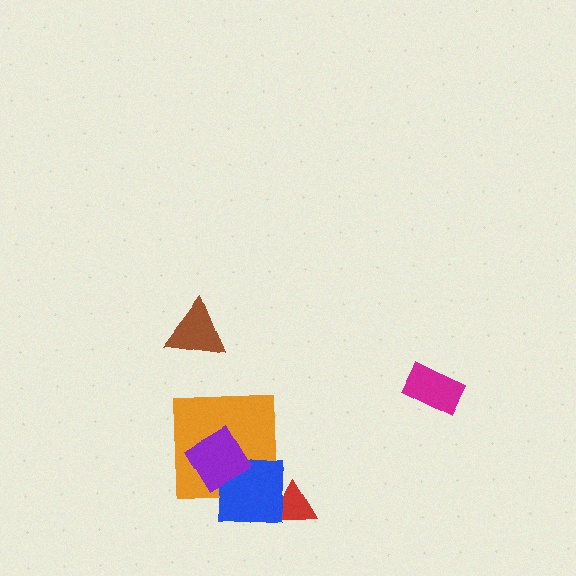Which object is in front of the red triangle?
The blue square is in front of the red triangle.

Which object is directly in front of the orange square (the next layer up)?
The blue square is directly in front of the orange square.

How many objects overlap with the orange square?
2 objects overlap with the orange square.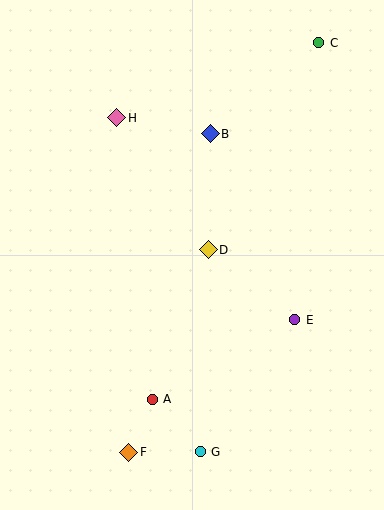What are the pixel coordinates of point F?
Point F is at (129, 452).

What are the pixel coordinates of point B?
Point B is at (210, 134).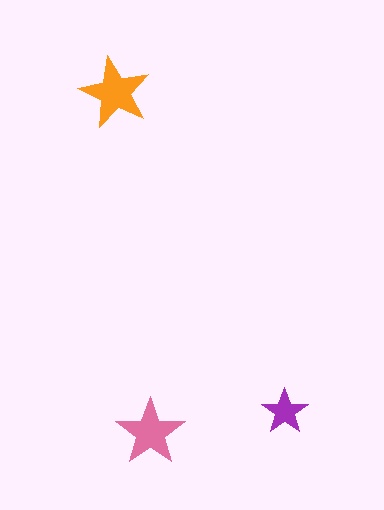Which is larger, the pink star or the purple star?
The pink one.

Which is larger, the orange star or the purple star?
The orange one.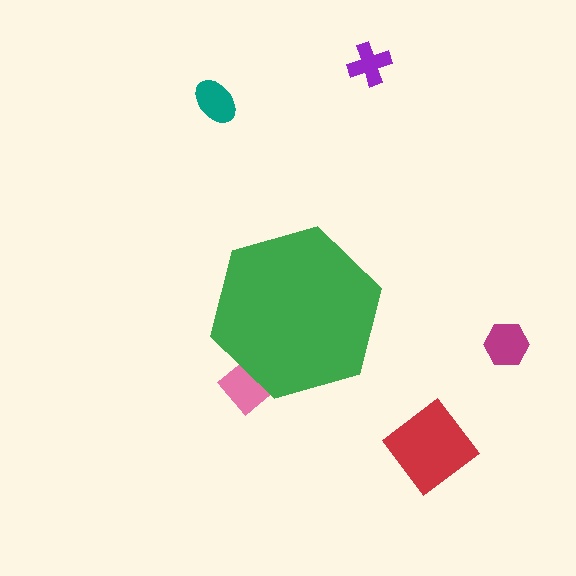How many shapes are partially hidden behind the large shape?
1 shape is partially hidden.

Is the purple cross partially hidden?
No, the purple cross is fully visible.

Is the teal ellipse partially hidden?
No, the teal ellipse is fully visible.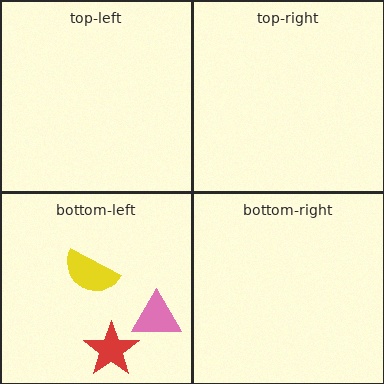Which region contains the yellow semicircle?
The bottom-left region.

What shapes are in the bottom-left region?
The red star, the pink triangle, the yellow semicircle.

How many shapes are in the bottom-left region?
3.